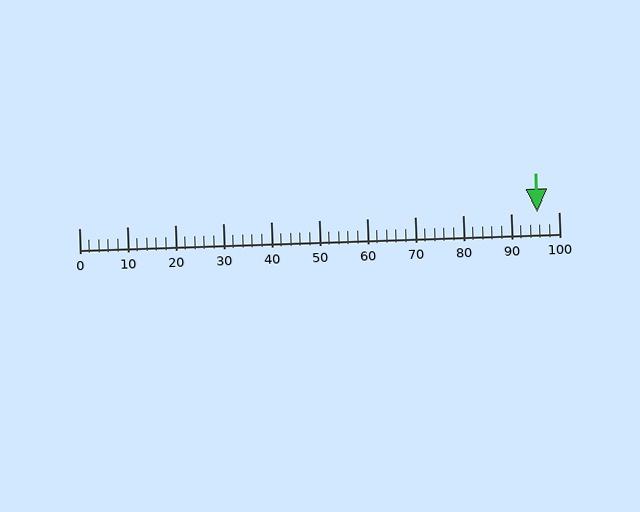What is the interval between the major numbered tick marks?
The major tick marks are spaced 10 units apart.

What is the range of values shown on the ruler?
The ruler shows values from 0 to 100.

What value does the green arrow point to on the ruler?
The green arrow points to approximately 96.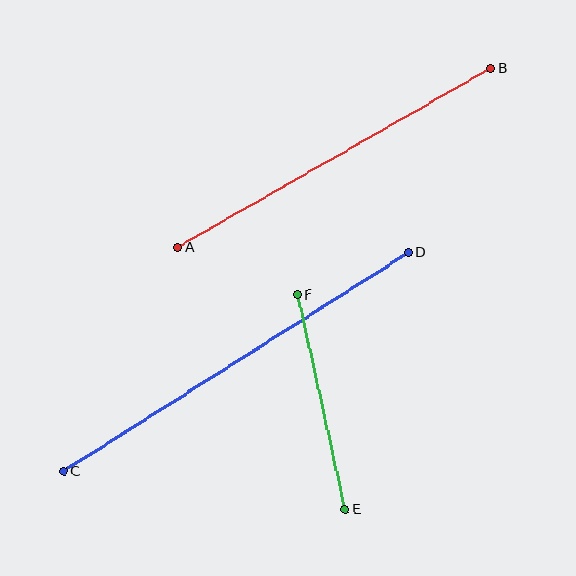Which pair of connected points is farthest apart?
Points C and D are farthest apart.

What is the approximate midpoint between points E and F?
The midpoint is at approximately (321, 402) pixels.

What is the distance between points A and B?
The distance is approximately 361 pixels.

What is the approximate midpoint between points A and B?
The midpoint is at approximately (334, 158) pixels.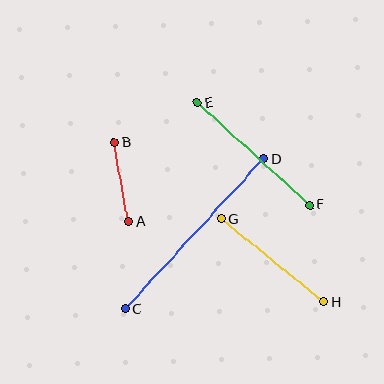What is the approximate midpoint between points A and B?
The midpoint is at approximately (121, 182) pixels.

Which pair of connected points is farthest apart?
Points C and D are farthest apart.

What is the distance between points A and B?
The distance is approximately 80 pixels.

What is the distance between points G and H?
The distance is approximately 133 pixels.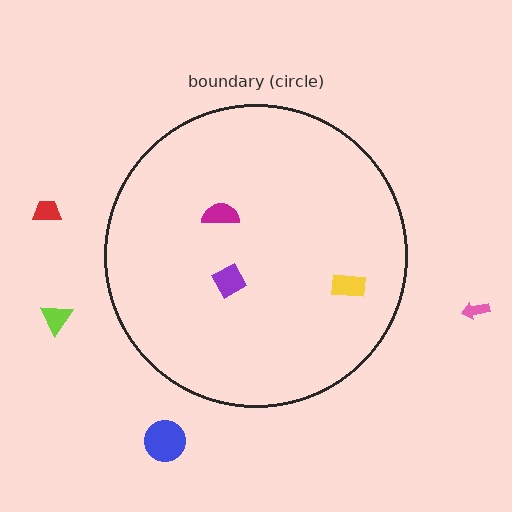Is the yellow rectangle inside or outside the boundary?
Inside.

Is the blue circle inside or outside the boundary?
Outside.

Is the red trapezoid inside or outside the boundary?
Outside.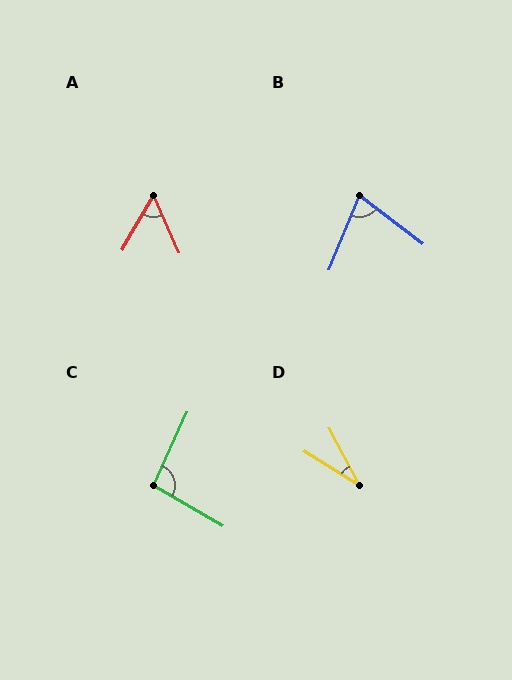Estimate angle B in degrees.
Approximately 74 degrees.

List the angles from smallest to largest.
D (30°), A (54°), B (74°), C (95°).